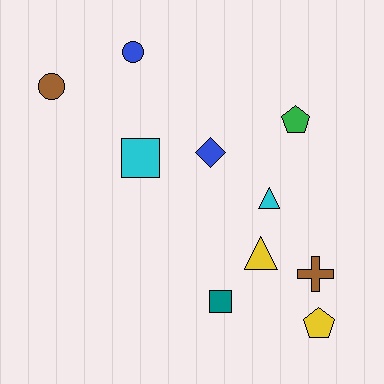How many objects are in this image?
There are 10 objects.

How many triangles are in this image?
There are 2 triangles.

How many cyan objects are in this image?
There are 2 cyan objects.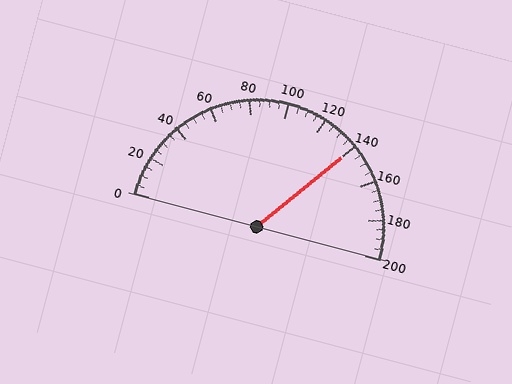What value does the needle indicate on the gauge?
The needle indicates approximately 140.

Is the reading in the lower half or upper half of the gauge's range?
The reading is in the upper half of the range (0 to 200).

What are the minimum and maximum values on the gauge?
The gauge ranges from 0 to 200.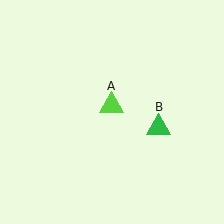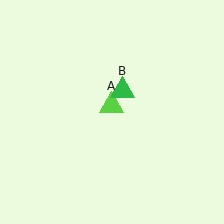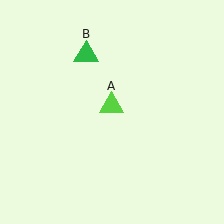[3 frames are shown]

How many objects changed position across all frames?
1 object changed position: green triangle (object B).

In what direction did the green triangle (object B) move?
The green triangle (object B) moved up and to the left.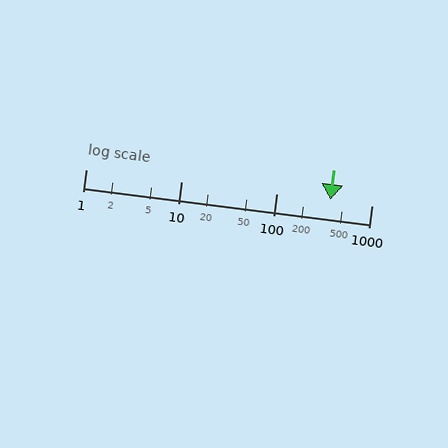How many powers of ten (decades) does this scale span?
The scale spans 3 decades, from 1 to 1000.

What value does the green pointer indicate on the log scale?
The pointer indicates approximately 370.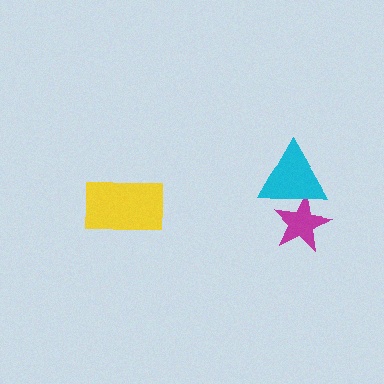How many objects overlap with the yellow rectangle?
0 objects overlap with the yellow rectangle.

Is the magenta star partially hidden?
Yes, it is partially covered by another shape.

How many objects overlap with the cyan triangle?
1 object overlaps with the cyan triangle.